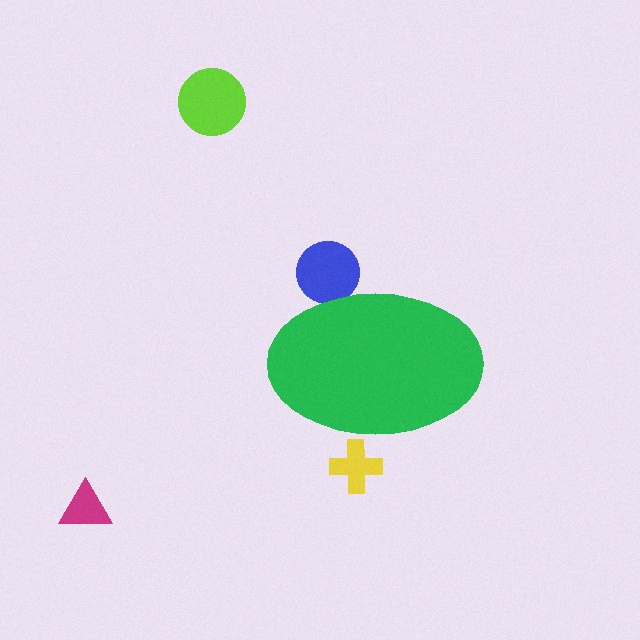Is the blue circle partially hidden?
Yes, the blue circle is partially hidden behind the green ellipse.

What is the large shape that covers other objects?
A green ellipse.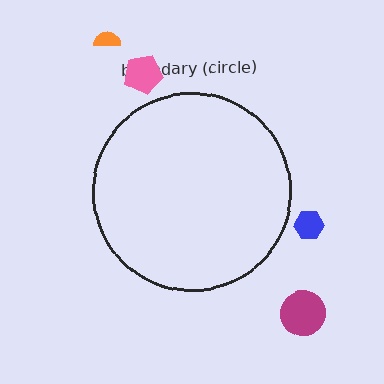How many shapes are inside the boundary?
0 inside, 4 outside.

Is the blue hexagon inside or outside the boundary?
Outside.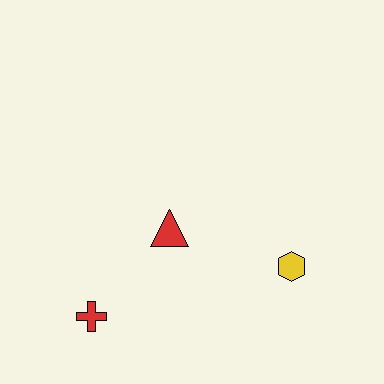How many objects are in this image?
There are 3 objects.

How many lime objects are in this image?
There are no lime objects.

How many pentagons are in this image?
There are no pentagons.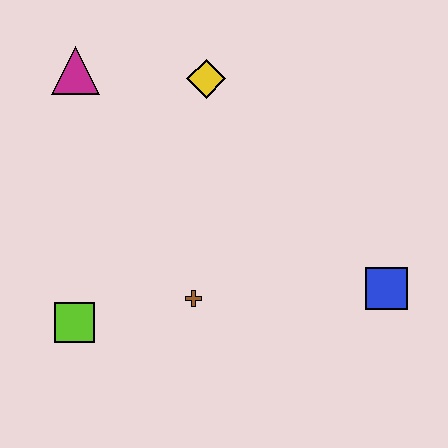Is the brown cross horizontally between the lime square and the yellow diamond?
Yes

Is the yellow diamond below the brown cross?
No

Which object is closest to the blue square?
The brown cross is closest to the blue square.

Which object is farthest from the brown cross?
The magenta triangle is farthest from the brown cross.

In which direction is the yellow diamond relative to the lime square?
The yellow diamond is above the lime square.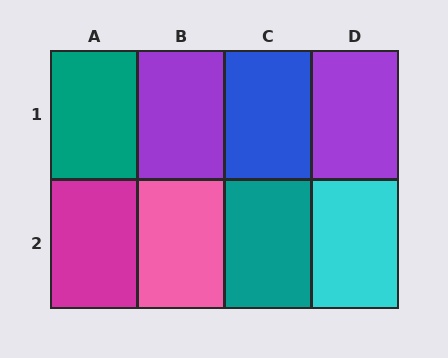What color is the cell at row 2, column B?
Pink.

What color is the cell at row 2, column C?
Teal.